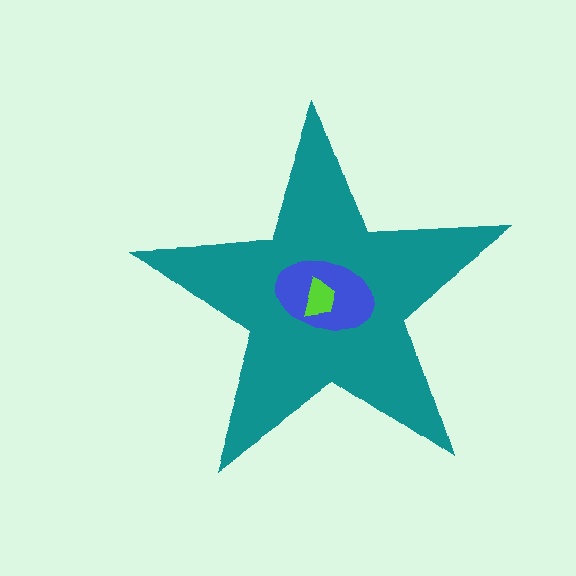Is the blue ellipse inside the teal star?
Yes.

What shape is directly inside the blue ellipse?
The lime trapezoid.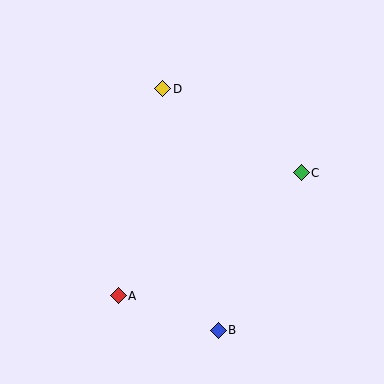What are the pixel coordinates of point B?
Point B is at (218, 330).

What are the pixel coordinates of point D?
Point D is at (163, 89).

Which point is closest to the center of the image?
Point D at (163, 89) is closest to the center.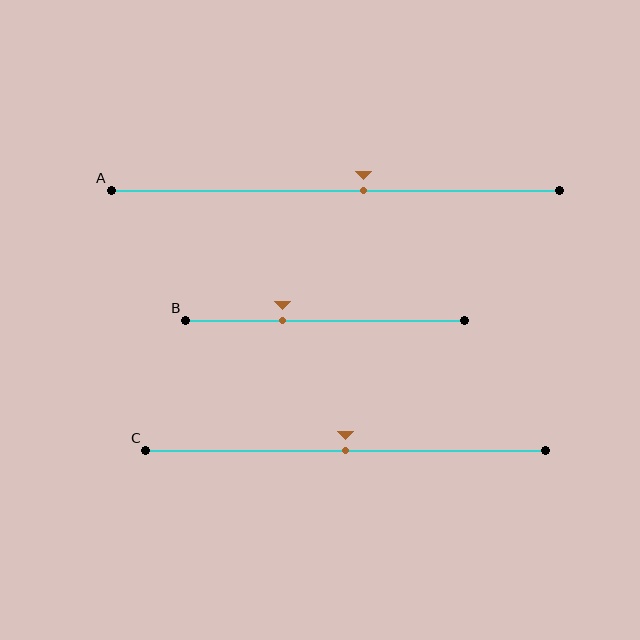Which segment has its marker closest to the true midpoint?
Segment C has its marker closest to the true midpoint.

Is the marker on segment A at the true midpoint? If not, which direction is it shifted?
No, the marker on segment A is shifted to the right by about 6% of the segment length.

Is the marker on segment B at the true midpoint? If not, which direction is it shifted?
No, the marker on segment B is shifted to the left by about 15% of the segment length.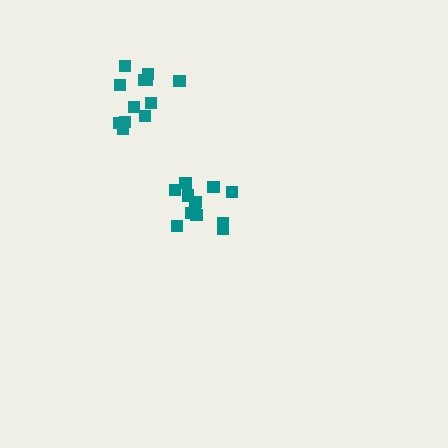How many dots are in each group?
Group 1: 12 dots, Group 2: 12 dots (24 total).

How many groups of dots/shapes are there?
There are 2 groups.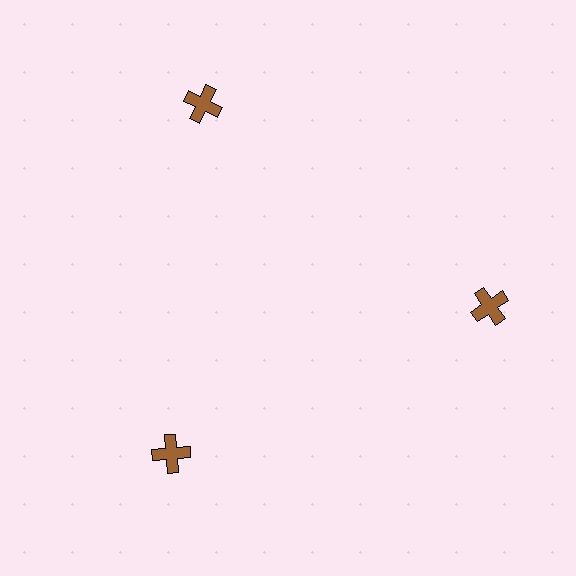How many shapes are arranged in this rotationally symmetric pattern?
There are 3 shapes, arranged in 3 groups of 1.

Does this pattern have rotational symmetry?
Yes, this pattern has 3-fold rotational symmetry. It looks the same after rotating 120 degrees around the center.